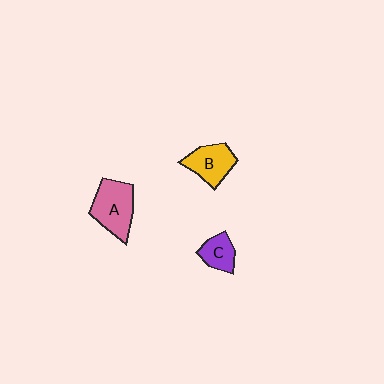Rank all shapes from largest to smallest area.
From largest to smallest: A (pink), B (yellow), C (purple).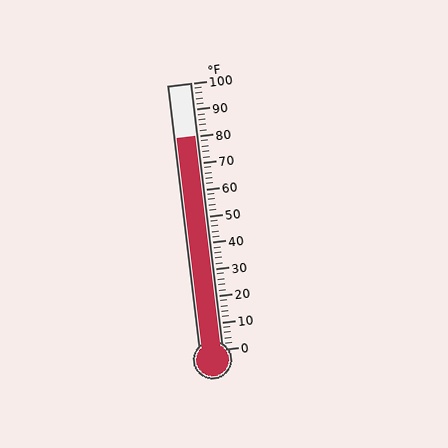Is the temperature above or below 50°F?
The temperature is above 50°F.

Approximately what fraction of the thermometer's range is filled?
The thermometer is filled to approximately 80% of its range.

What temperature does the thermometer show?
The thermometer shows approximately 80°F.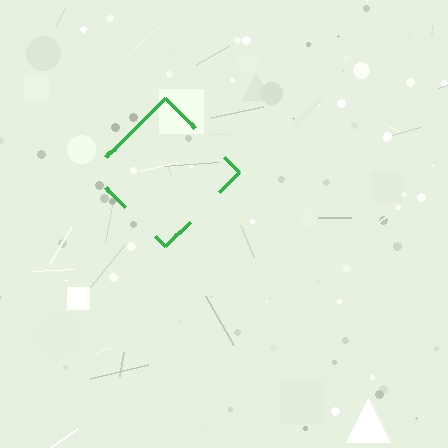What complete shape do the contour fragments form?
The contour fragments form a diamond.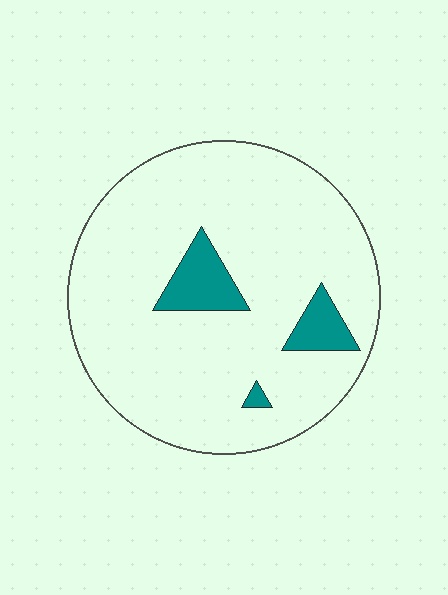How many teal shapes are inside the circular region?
3.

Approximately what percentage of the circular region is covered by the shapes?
Approximately 10%.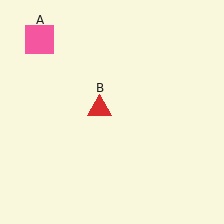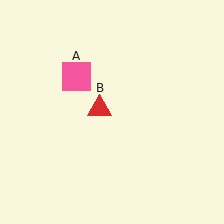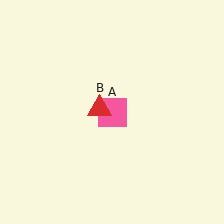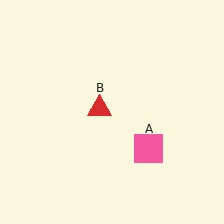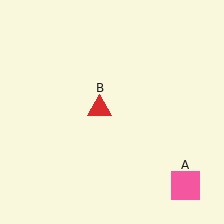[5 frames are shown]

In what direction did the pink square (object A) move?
The pink square (object A) moved down and to the right.